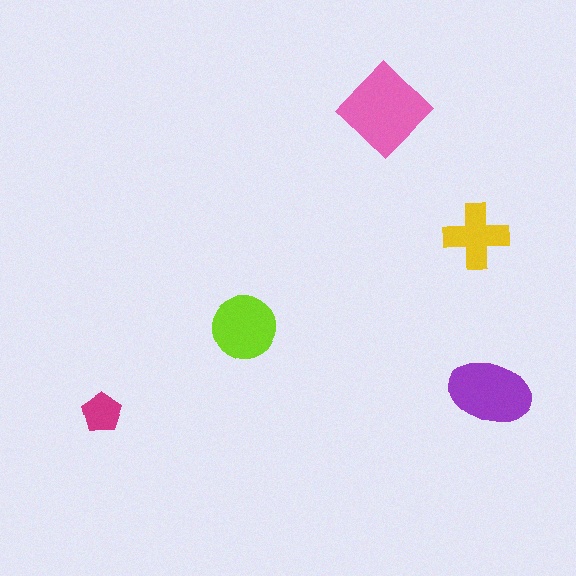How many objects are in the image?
There are 5 objects in the image.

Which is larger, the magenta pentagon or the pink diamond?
The pink diamond.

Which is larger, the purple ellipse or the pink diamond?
The pink diamond.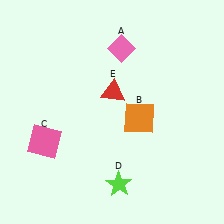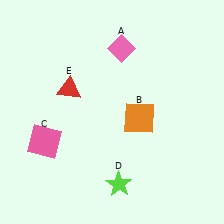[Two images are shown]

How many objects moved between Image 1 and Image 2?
1 object moved between the two images.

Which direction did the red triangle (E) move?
The red triangle (E) moved left.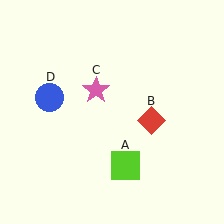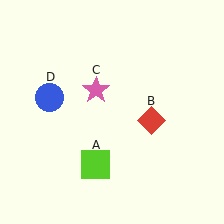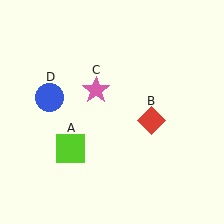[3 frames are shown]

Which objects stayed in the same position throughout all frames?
Red diamond (object B) and pink star (object C) and blue circle (object D) remained stationary.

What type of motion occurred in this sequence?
The lime square (object A) rotated clockwise around the center of the scene.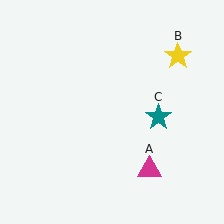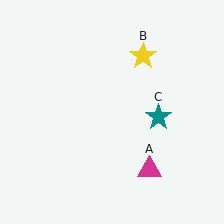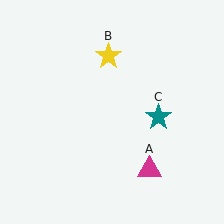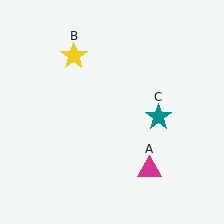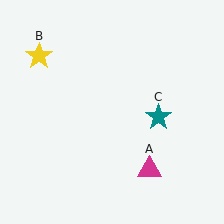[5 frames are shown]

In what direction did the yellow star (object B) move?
The yellow star (object B) moved left.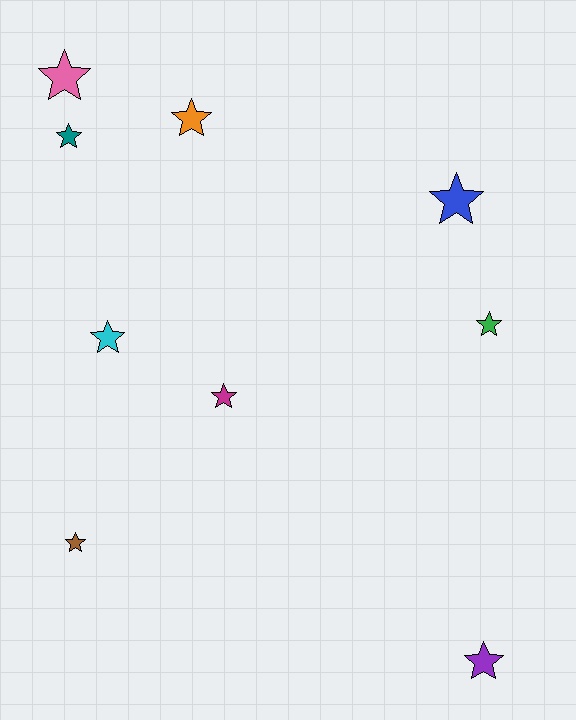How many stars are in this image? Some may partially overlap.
There are 9 stars.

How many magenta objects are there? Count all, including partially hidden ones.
There is 1 magenta object.